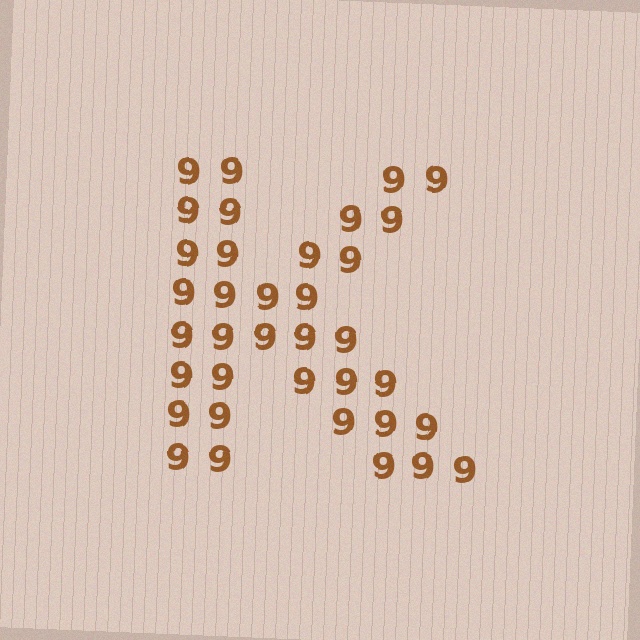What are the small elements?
The small elements are digit 9's.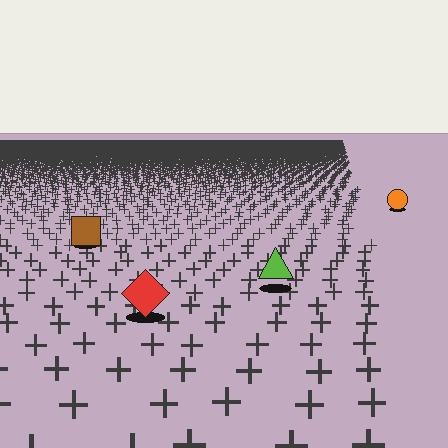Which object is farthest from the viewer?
The orange circle is farthest from the viewer. It appears smaller and the ground texture around it is denser.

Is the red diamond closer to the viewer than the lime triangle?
Yes. The red diamond is closer — you can tell from the texture gradient: the ground texture is coarser near it.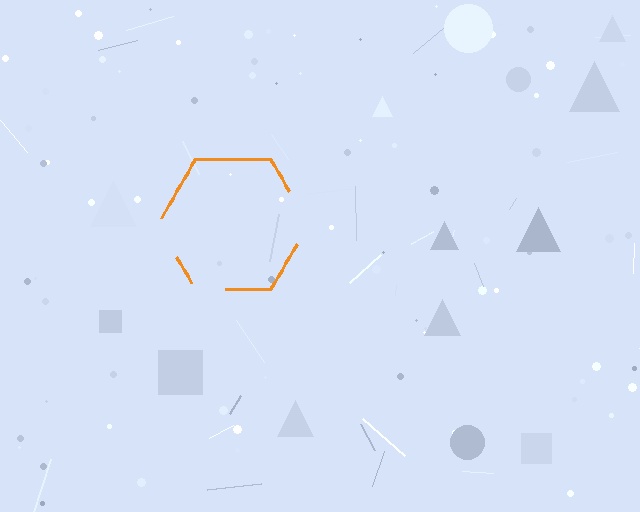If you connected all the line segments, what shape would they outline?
They would outline a hexagon.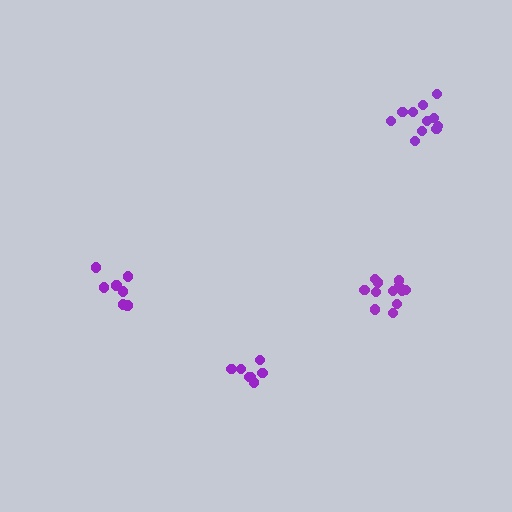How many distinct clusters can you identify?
There are 4 distinct clusters.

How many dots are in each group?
Group 1: 7 dots, Group 2: 11 dots, Group 3: 8 dots, Group 4: 12 dots (38 total).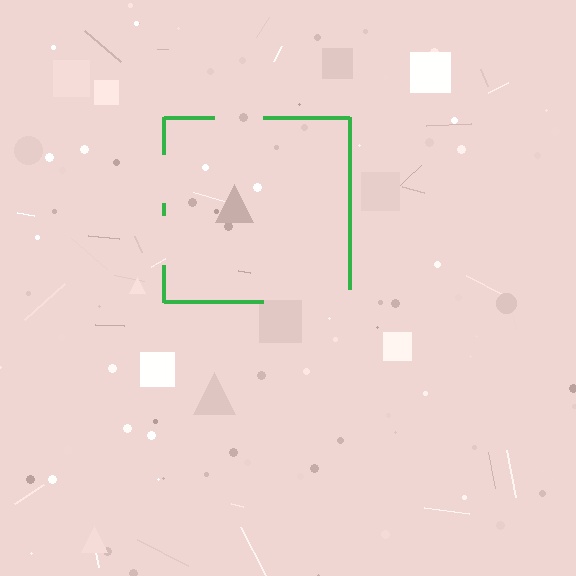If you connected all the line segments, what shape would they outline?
They would outline a square.